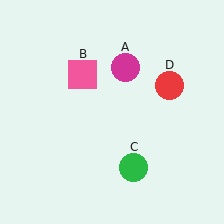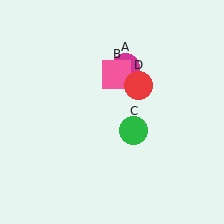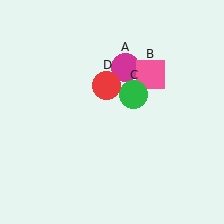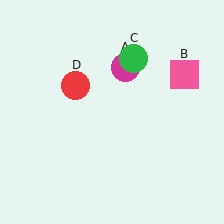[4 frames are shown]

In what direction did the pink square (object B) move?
The pink square (object B) moved right.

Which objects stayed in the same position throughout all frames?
Magenta circle (object A) remained stationary.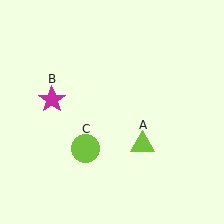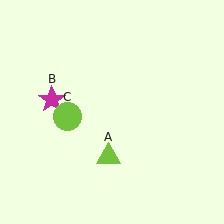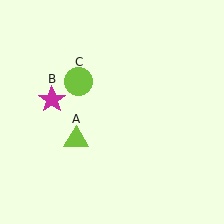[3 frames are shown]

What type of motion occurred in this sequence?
The lime triangle (object A), lime circle (object C) rotated clockwise around the center of the scene.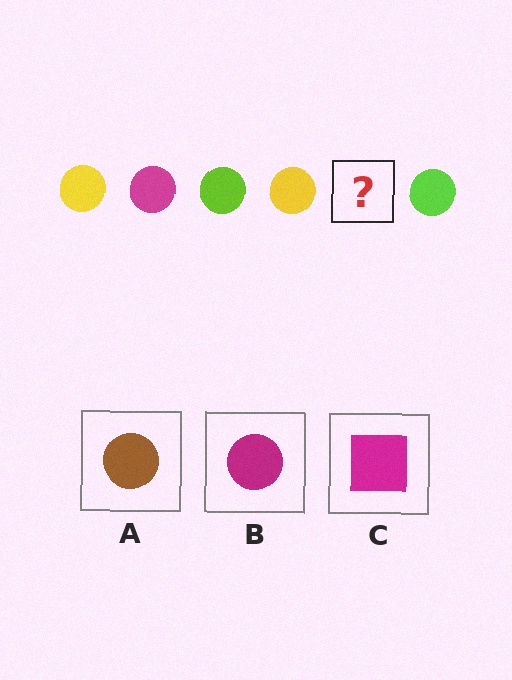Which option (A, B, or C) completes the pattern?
B.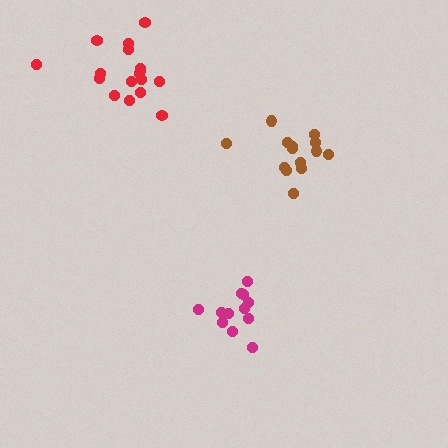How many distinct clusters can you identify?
There are 3 distinct clusters.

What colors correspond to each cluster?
The clusters are colored: magenta, red, brown.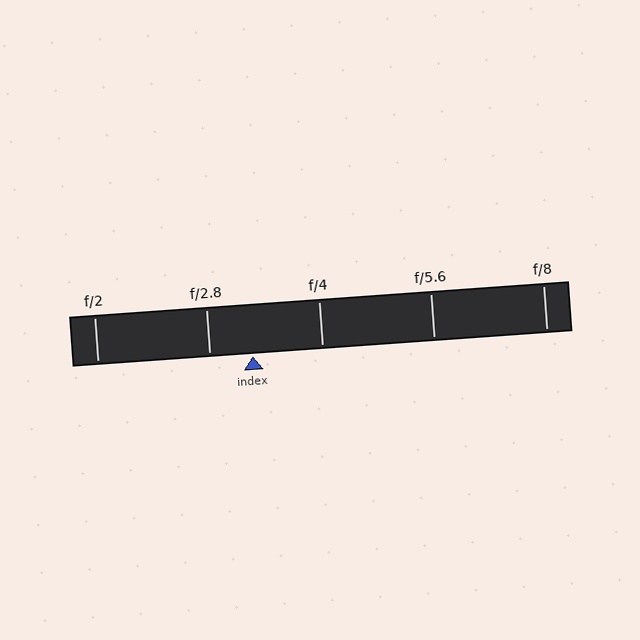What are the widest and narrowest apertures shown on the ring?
The widest aperture shown is f/2 and the narrowest is f/8.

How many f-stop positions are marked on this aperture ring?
There are 5 f-stop positions marked.